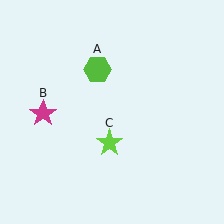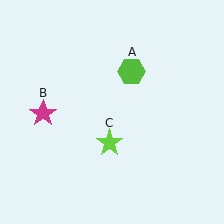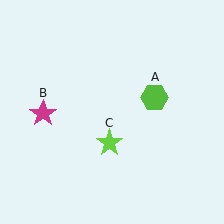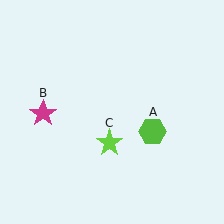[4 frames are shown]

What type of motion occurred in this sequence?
The lime hexagon (object A) rotated clockwise around the center of the scene.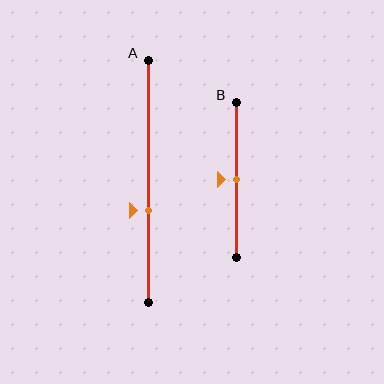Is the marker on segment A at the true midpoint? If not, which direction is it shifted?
No, the marker on segment A is shifted downward by about 12% of the segment length.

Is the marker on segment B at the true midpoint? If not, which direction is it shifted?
Yes, the marker on segment B is at the true midpoint.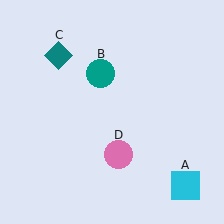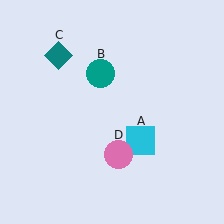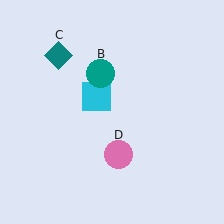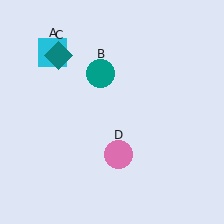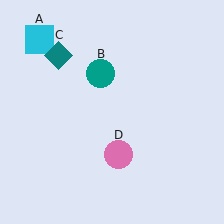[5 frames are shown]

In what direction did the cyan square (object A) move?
The cyan square (object A) moved up and to the left.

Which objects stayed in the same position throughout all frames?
Teal circle (object B) and teal diamond (object C) and pink circle (object D) remained stationary.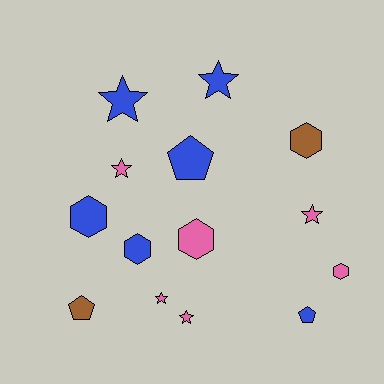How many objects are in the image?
There are 14 objects.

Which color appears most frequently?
Blue, with 6 objects.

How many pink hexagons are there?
There are 2 pink hexagons.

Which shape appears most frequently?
Star, with 6 objects.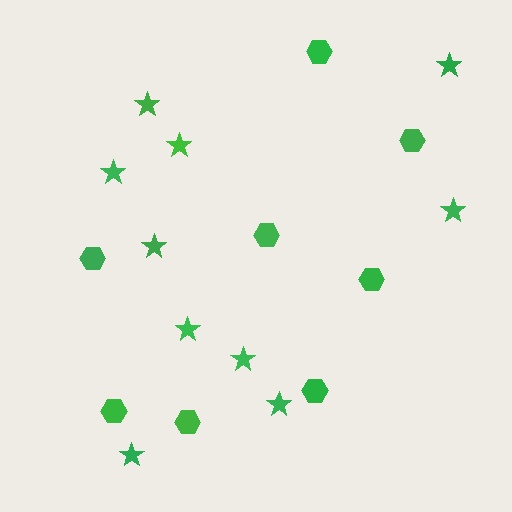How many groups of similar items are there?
There are 2 groups: one group of hexagons (8) and one group of stars (10).